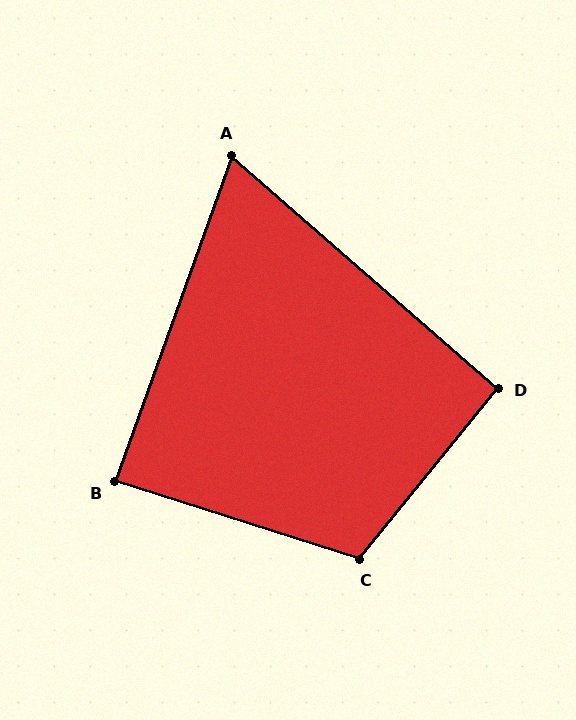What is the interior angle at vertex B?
Approximately 88 degrees (approximately right).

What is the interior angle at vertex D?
Approximately 92 degrees (approximately right).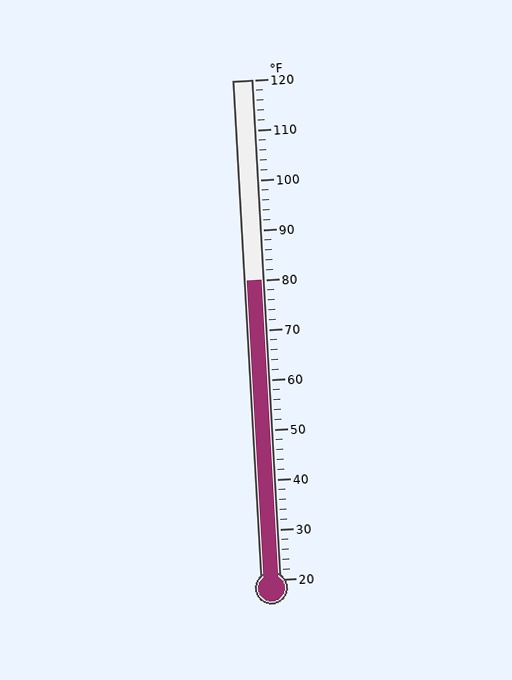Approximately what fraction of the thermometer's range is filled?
The thermometer is filled to approximately 60% of its range.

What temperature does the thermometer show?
The thermometer shows approximately 80°F.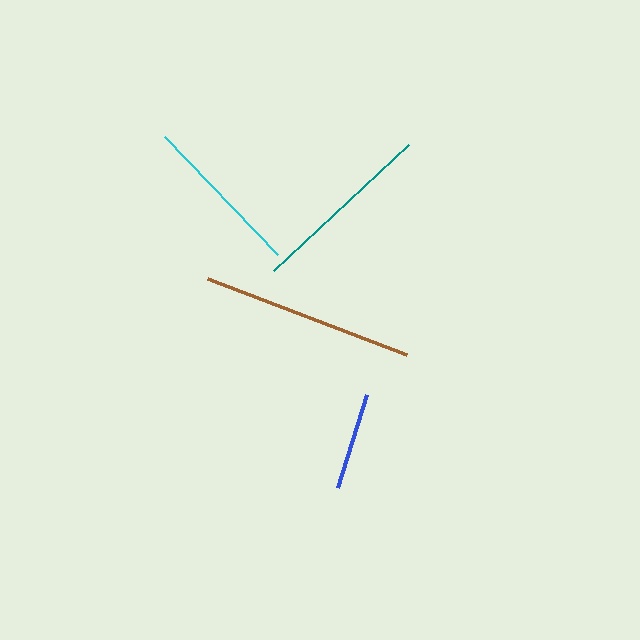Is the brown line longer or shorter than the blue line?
The brown line is longer than the blue line.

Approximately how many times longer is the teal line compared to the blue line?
The teal line is approximately 1.9 times the length of the blue line.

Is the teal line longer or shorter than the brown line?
The brown line is longer than the teal line.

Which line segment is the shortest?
The blue line is the shortest at approximately 98 pixels.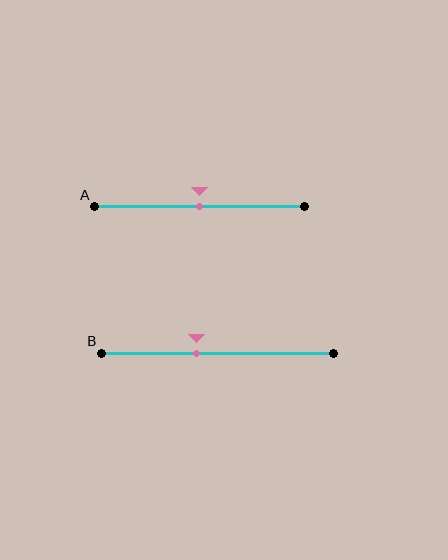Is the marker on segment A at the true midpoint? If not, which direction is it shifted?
Yes, the marker on segment A is at the true midpoint.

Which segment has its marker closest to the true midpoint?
Segment A has its marker closest to the true midpoint.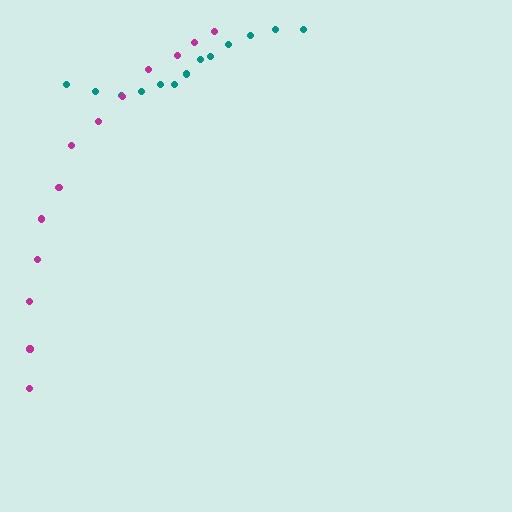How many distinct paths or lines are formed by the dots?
There are 2 distinct paths.